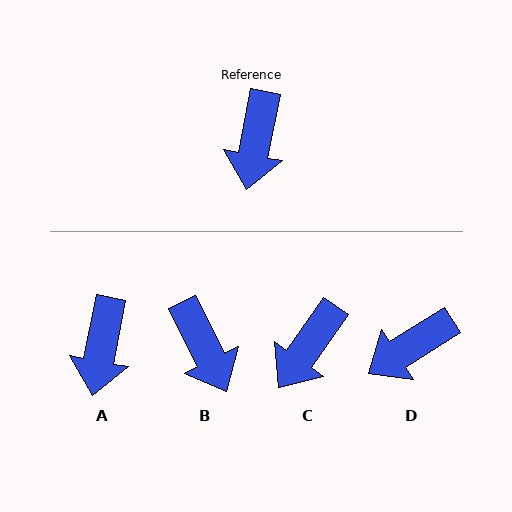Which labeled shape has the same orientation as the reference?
A.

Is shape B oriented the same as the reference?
No, it is off by about 38 degrees.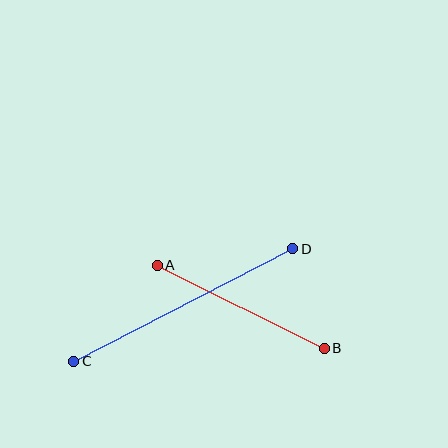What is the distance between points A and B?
The distance is approximately 187 pixels.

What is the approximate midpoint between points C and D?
The midpoint is at approximately (183, 305) pixels.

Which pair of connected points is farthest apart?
Points C and D are farthest apart.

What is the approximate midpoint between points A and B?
The midpoint is at approximately (241, 307) pixels.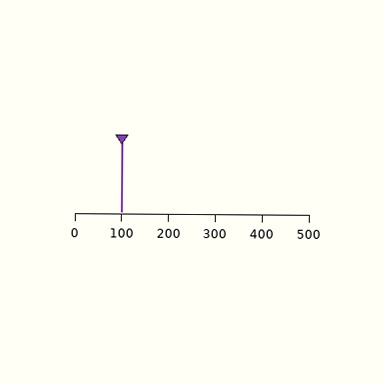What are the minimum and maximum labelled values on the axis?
The axis runs from 0 to 500.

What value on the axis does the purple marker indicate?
The marker indicates approximately 100.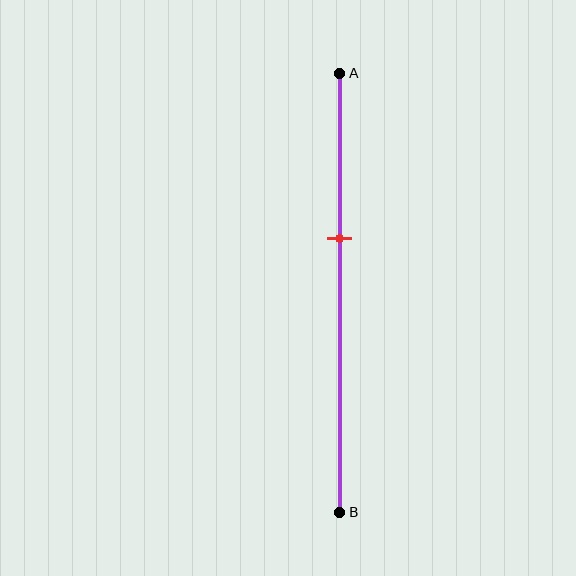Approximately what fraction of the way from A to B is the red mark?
The red mark is approximately 40% of the way from A to B.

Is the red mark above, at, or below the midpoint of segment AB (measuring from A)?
The red mark is above the midpoint of segment AB.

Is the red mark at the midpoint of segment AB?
No, the mark is at about 40% from A, not at the 50% midpoint.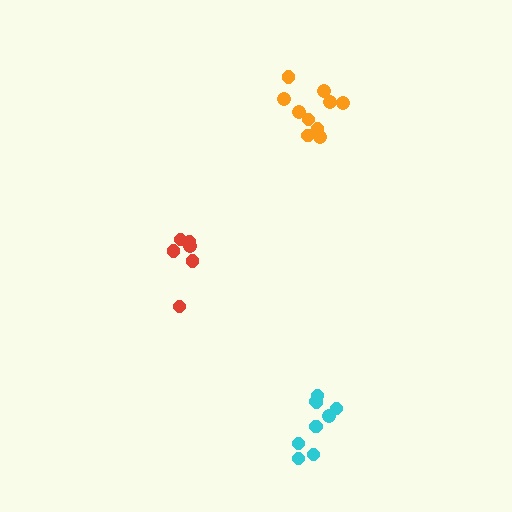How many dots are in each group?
Group 1: 6 dots, Group 2: 10 dots, Group 3: 9 dots (25 total).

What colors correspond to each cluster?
The clusters are colored: red, orange, cyan.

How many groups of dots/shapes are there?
There are 3 groups.